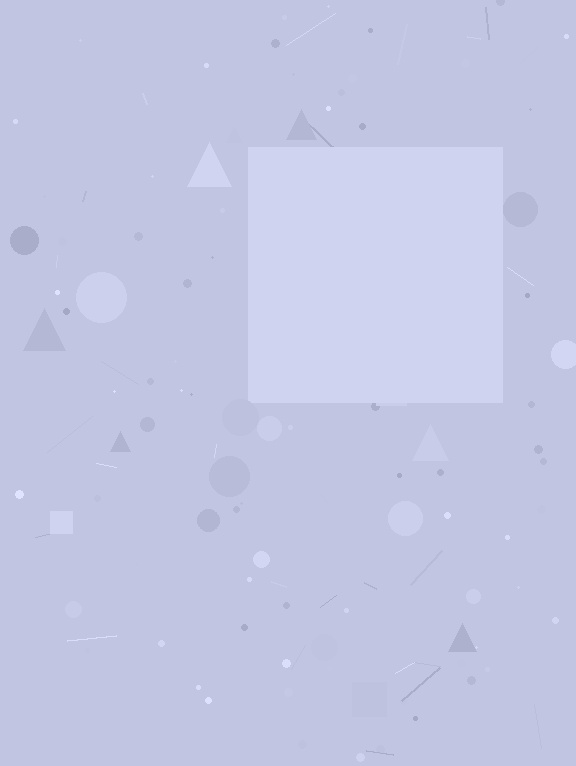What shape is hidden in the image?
A square is hidden in the image.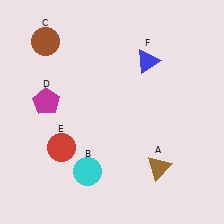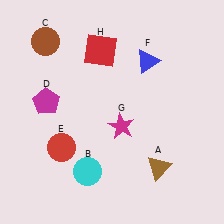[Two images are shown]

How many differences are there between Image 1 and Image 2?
There are 2 differences between the two images.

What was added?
A magenta star (G), a red square (H) were added in Image 2.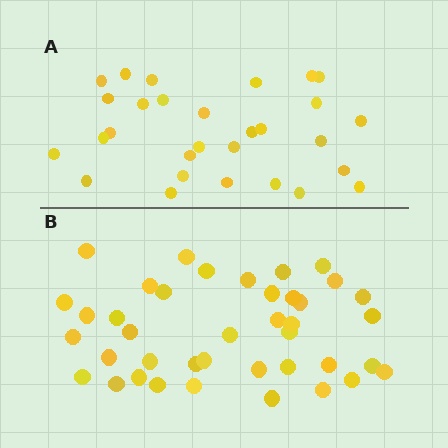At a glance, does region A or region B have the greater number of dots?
Region B (the bottom region) has more dots.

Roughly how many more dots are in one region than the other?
Region B has roughly 12 or so more dots than region A.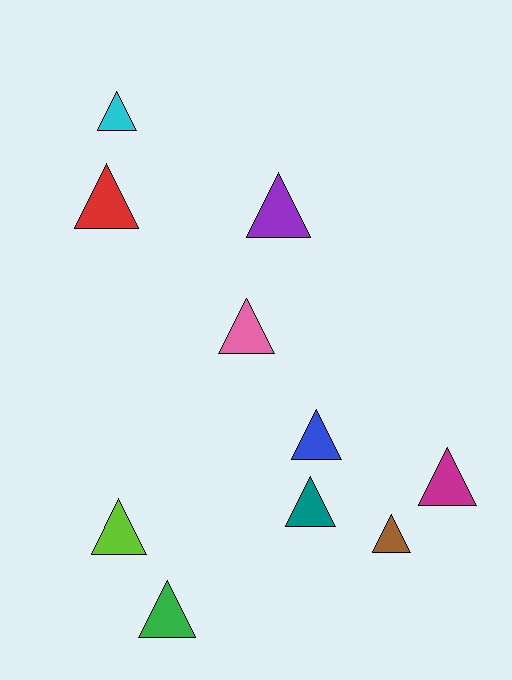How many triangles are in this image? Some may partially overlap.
There are 10 triangles.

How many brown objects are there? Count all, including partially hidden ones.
There is 1 brown object.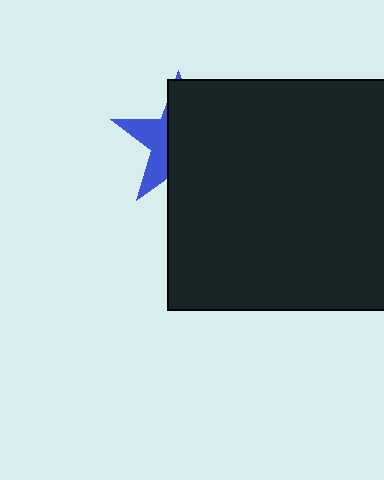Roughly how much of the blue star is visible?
A small part of it is visible (roughly 34%).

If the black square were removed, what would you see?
You would see the complete blue star.